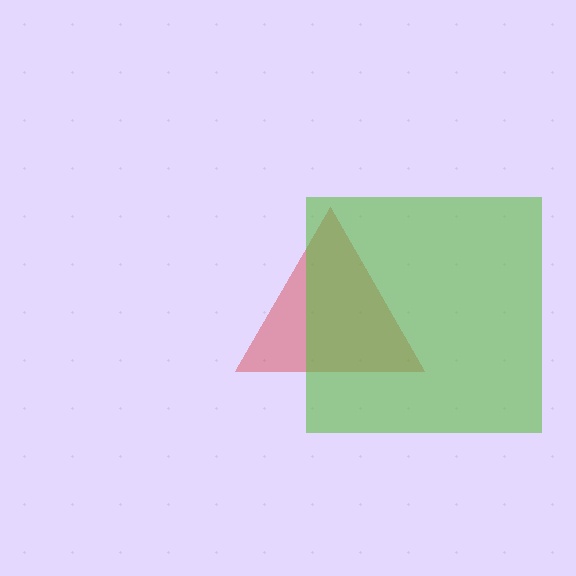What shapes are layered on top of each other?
The layered shapes are: a red triangle, a lime square.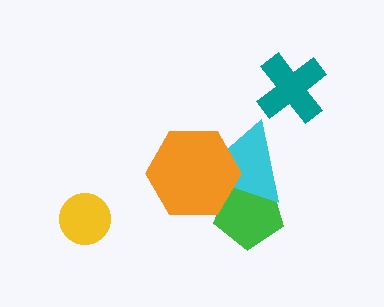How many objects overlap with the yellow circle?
0 objects overlap with the yellow circle.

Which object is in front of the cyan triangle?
The orange hexagon is in front of the cyan triangle.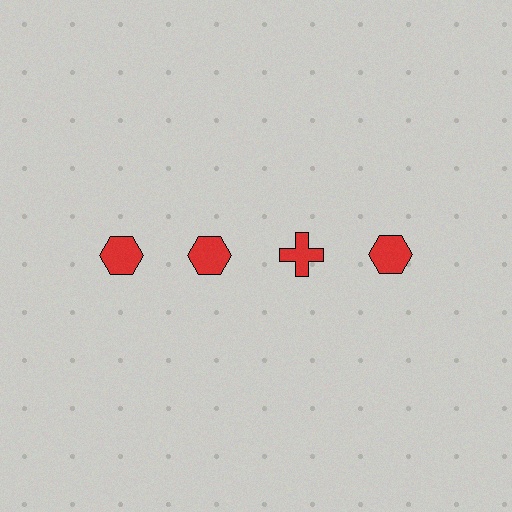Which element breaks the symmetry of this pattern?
The red cross in the top row, center column breaks the symmetry. All other shapes are red hexagons.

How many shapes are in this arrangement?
There are 4 shapes arranged in a grid pattern.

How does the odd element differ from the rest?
It has a different shape: cross instead of hexagon.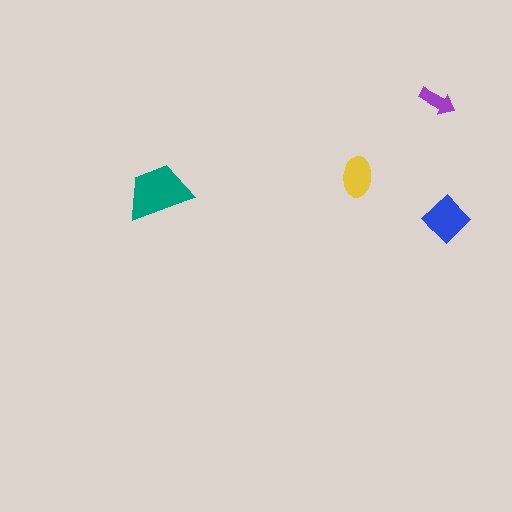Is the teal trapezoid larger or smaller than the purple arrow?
Larger.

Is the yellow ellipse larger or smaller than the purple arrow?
Larger.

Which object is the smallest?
The purple arrow.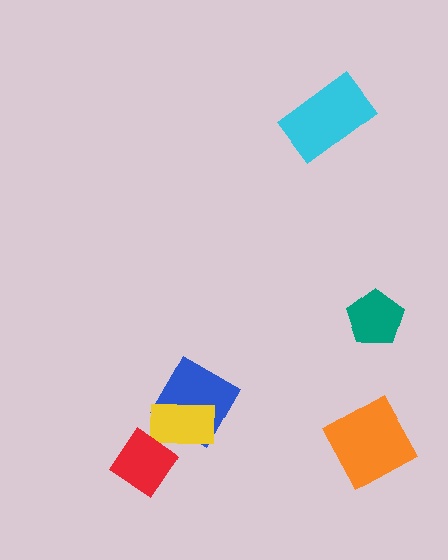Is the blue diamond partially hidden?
Yes, it is partially covered by another shape.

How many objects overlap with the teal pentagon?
0 objects overlap with the teal pentagon.